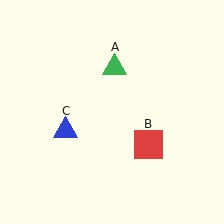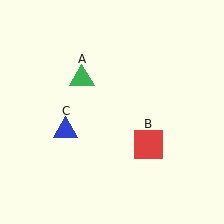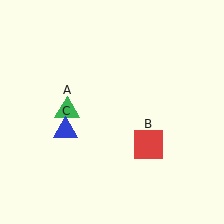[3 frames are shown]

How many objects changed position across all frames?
1 object changed position: green triangle (object A).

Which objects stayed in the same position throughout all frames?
Red square (object B) and blue triangle (object C) remained stationary.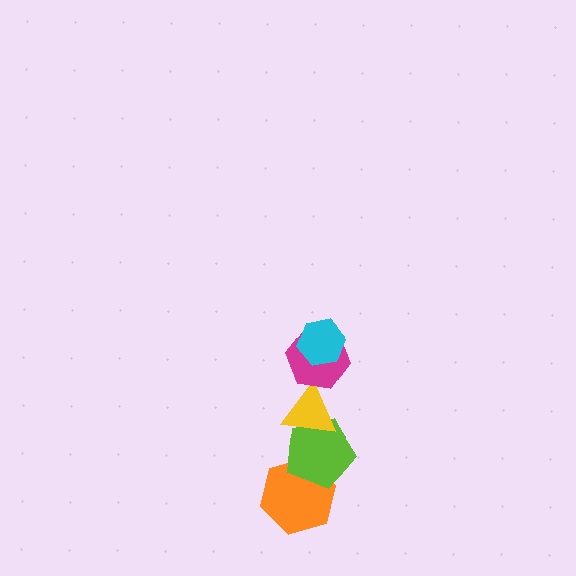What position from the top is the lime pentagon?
The lime pentagon is 4th from the top.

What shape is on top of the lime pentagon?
The yellow triangle is on top of the lime pentagon.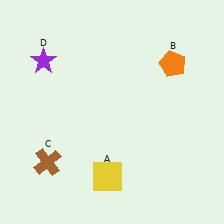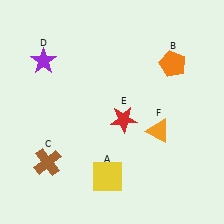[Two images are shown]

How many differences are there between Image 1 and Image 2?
There are 2 differences between the two images.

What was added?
A red star (E), an orange triangle (F) were added in Image 2.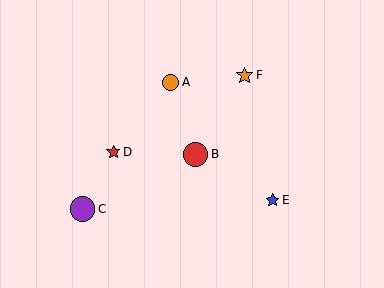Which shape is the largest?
The purple circle (labeled C) is the largest.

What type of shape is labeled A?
Shape A is an orange circle.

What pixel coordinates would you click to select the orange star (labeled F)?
Click at (245, 75) to select the orange star F.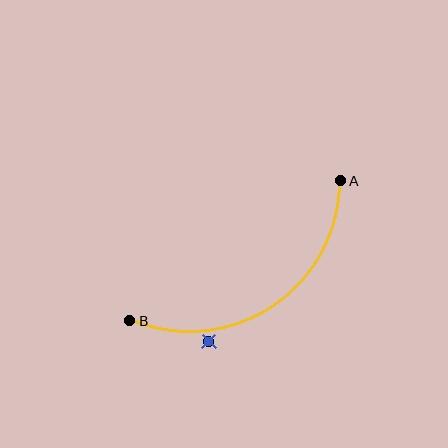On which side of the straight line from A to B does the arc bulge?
The arc bulges below and to the right of the straight line connecting A and B.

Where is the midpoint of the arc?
The arc midpoint is the point on the curve farthest from the straight line joining A and B. It sits below and to the right of that line.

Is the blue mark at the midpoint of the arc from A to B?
No — the blue mark does not lie on the arc at all. It sits slightly outside the curve.